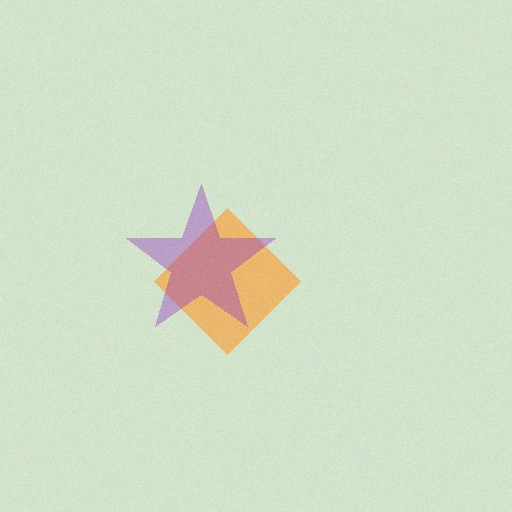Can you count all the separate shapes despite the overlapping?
Yes, there are 2 separate shapes.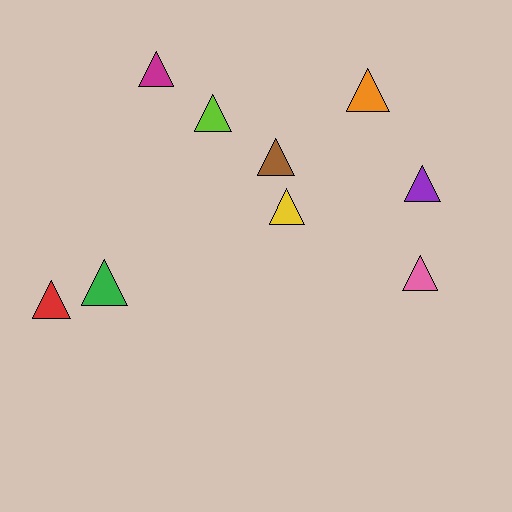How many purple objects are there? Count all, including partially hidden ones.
There is 1 purple object.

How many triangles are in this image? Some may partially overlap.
There are 9 triangles.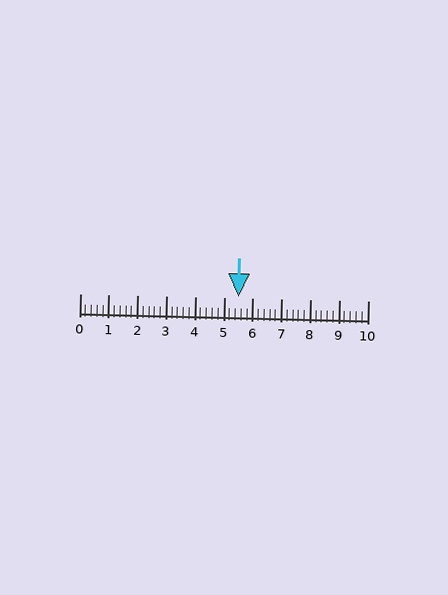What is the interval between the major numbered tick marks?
The major tick marks are spaced 1 units apart.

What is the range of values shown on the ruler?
The ruler shows values from 0 to 10.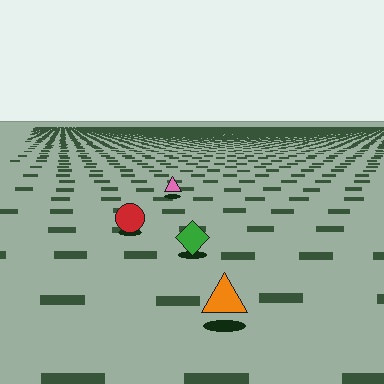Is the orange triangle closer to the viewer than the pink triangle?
Yes. The orange triangle is closer — you can tell from the texture gradient: the ground texture is coarser near it.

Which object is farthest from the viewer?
The pink triangle is farthest from the viewer. It appears smaller and the ground texture around it is denser.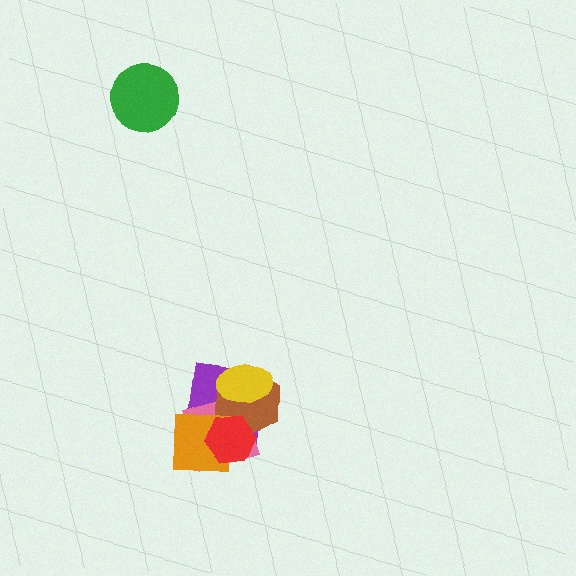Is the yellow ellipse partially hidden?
No, no other shape covers it.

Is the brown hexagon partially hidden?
Yes, it is partially covered by another shape.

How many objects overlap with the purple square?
5 objects overlap with the purple square.